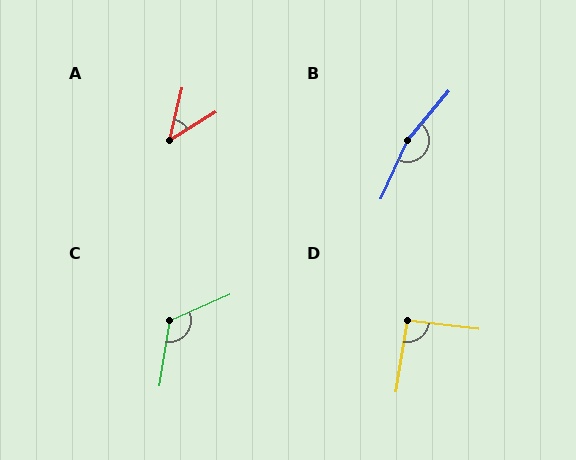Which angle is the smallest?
A, at approximately 45 degrees.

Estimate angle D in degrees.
Approximately 92 degrees.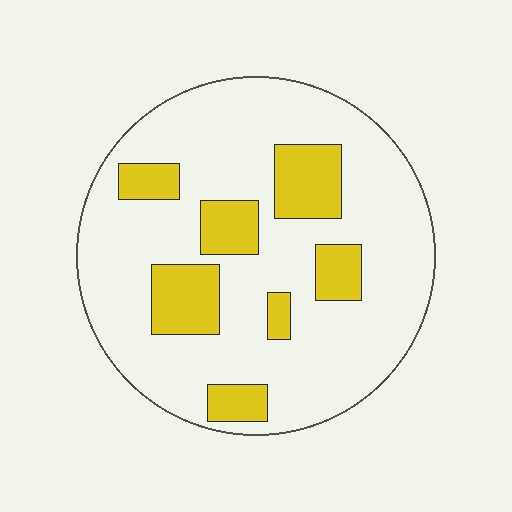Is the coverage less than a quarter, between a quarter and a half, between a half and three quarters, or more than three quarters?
Less than a quarter.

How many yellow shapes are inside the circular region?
7.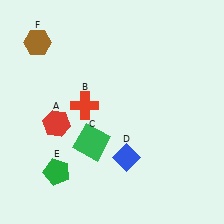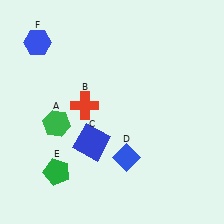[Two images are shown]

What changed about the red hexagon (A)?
In Image 1, A is red. In Image 2, it changed to green.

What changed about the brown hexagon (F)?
In Image 1, F is brown. In Image 2, it changed to blue.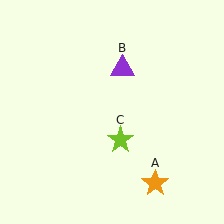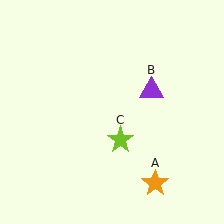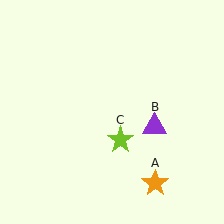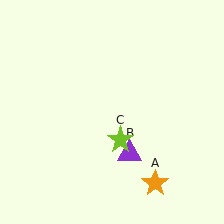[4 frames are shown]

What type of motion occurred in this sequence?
The purple triangle (object B) rotated clockwise around the center of the scene.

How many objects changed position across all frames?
1 object changed position: purple triangle (object B).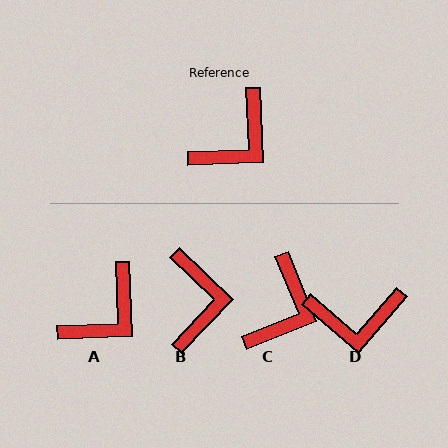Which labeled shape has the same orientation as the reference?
A.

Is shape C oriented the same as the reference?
No, it is off by about 20 degrees.